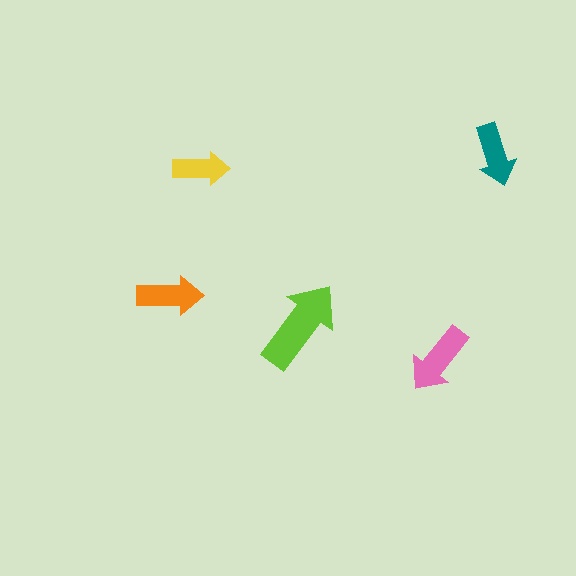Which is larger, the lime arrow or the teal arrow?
The lime one.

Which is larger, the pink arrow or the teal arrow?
The pink one.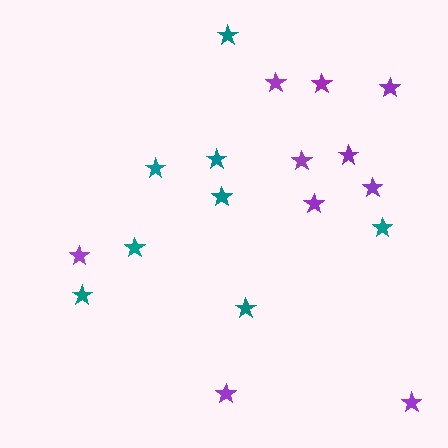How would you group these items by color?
There are 2 groups: one group of teal stars (8) and one group of purple stars (10).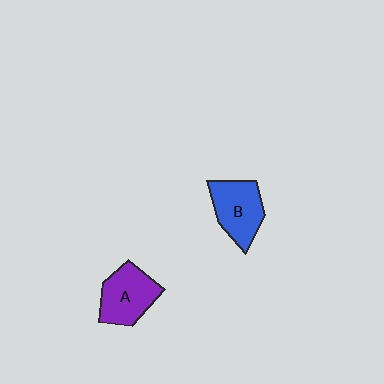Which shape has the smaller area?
Shape B (blue).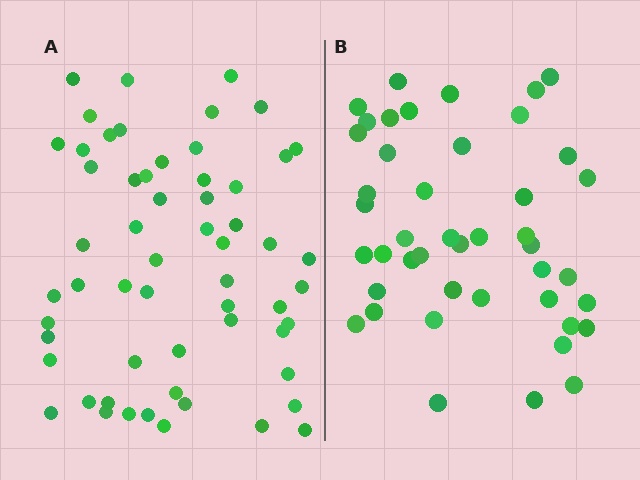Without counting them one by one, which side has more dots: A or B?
Region A (the left region) has more dots.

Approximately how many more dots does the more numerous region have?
Region A has approximately 15 more dots than region B.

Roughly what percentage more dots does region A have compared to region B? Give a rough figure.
About 30% more.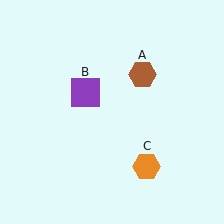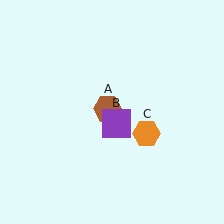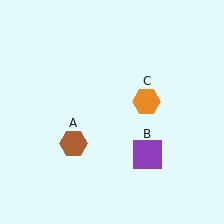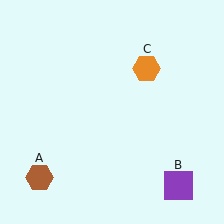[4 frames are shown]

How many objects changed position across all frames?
3 objects changed position: brown hexagon (object A), purple square (object B), orange hexagon (object C).